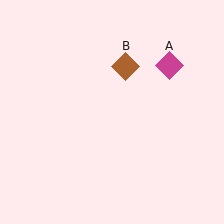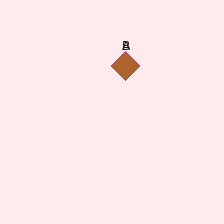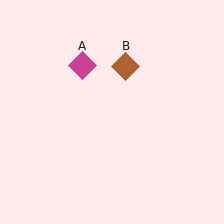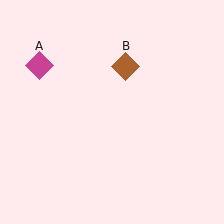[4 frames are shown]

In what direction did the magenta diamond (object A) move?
The magenta diamond (object A) moved left.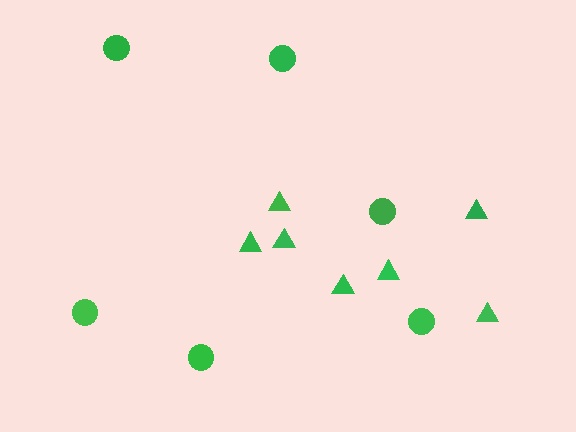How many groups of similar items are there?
There are 2 groups: one group of circles (6) and one group of triangles (7).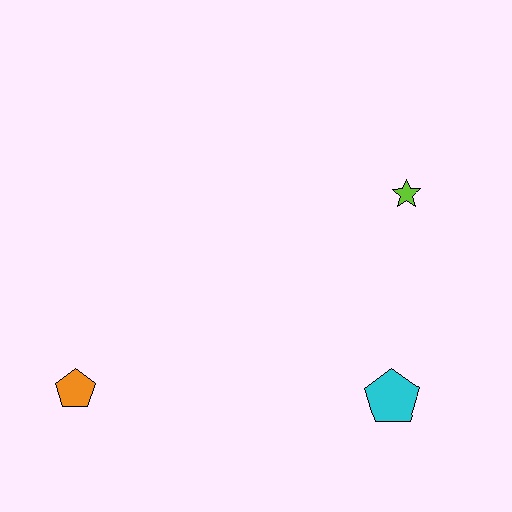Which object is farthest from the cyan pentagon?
The orange pentagon is farthest from the cyan pentagon.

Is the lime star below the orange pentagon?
No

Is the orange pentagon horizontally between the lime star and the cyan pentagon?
No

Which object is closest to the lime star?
The cyan pentagon is closest to the lime star.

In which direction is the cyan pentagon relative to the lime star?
The cyan pentagon is below the lime star.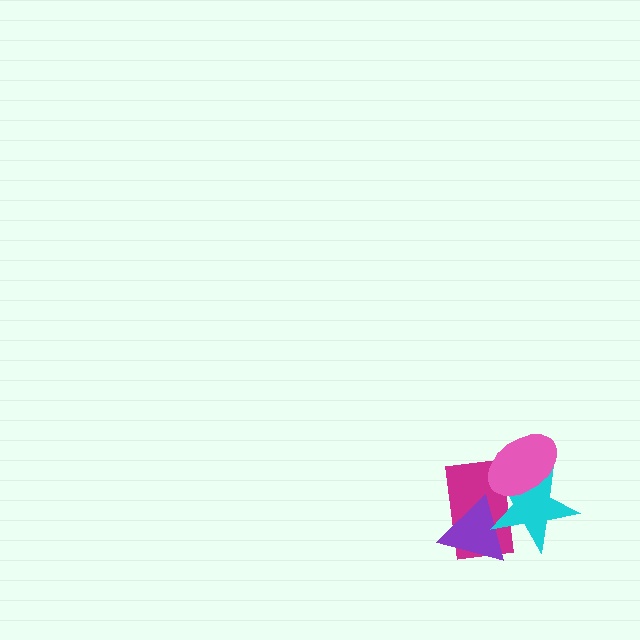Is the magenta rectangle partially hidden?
Yes, it is partially covered by another shape.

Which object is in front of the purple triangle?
The cyan star is in front of the purple triangle.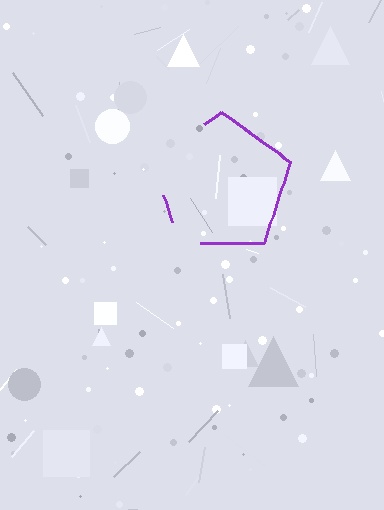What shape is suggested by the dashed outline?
The dashed outline suggests a pentagon.